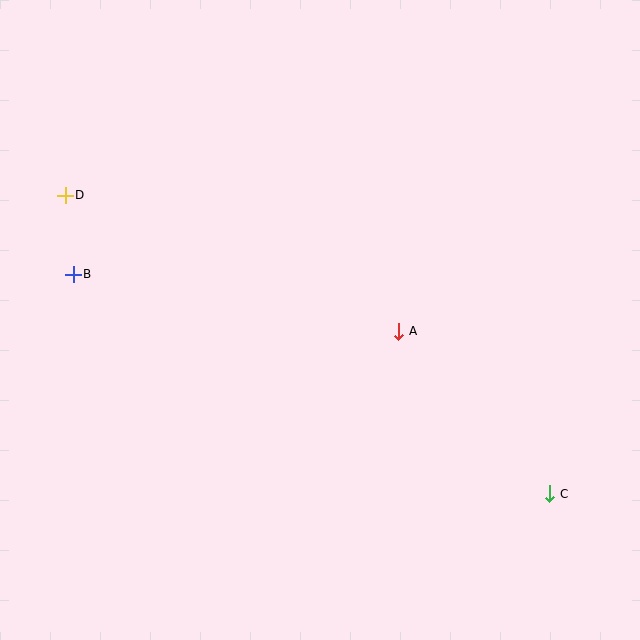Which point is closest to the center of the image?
Point A at (399, 331) is closest to the center.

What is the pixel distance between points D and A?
The distance between D and A is 360 pixels.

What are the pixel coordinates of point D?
Point D is at (65, 195).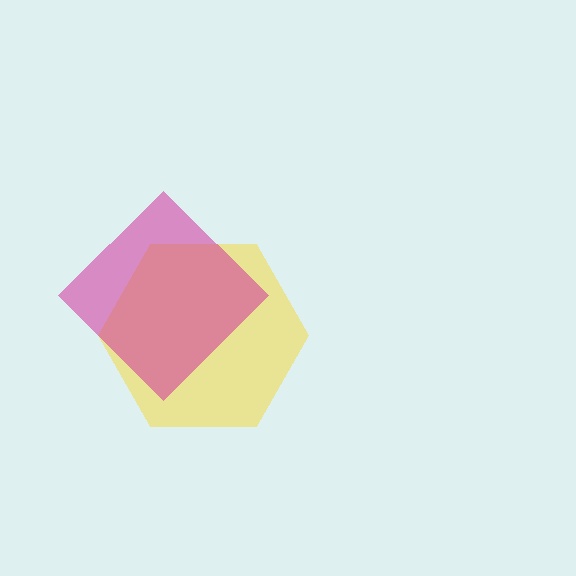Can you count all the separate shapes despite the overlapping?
Yes, there are 2 separate shapes.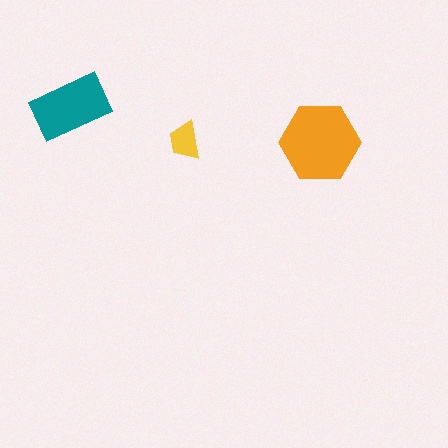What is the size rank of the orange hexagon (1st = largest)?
1st.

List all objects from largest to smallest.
The orange hexagon, the teal rectangle, the yellow trapezoid.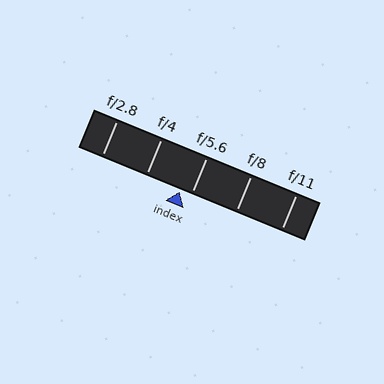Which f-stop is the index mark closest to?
The index mark is closest to f/5.6.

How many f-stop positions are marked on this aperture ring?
There are 5 f-stop positions marked.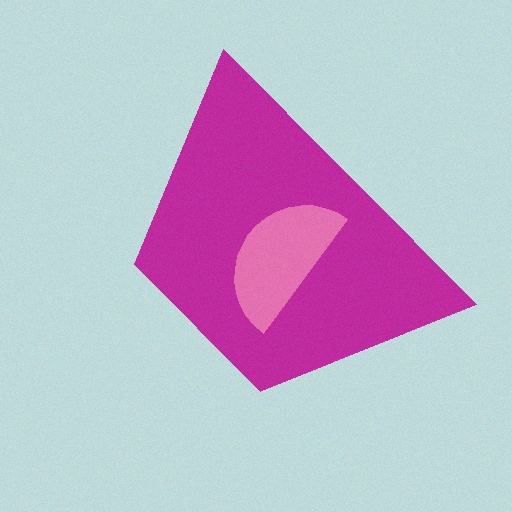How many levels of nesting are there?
2.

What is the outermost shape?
The magenta trapezoid.